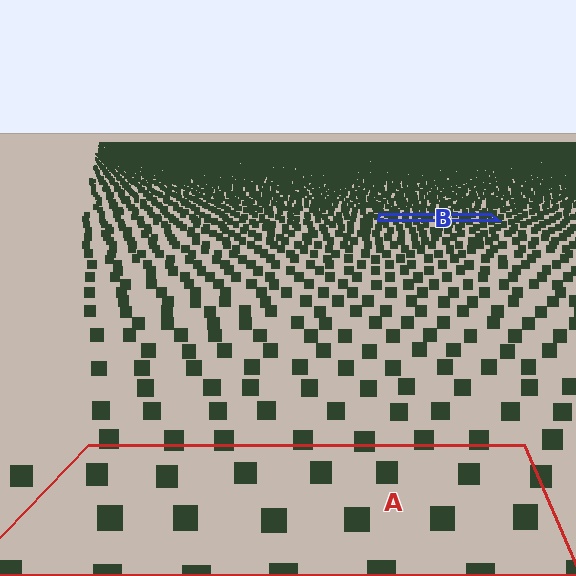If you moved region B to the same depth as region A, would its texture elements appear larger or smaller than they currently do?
They would appear larger. At a closer depth, the same texture elements are projected at a bigger on-screen size.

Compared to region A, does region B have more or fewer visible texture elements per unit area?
Region B has more texture elements per unit area — they are packed more densely because it is farther away.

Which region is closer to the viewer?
Region A is closer. The texture elements there are larger and more spread out.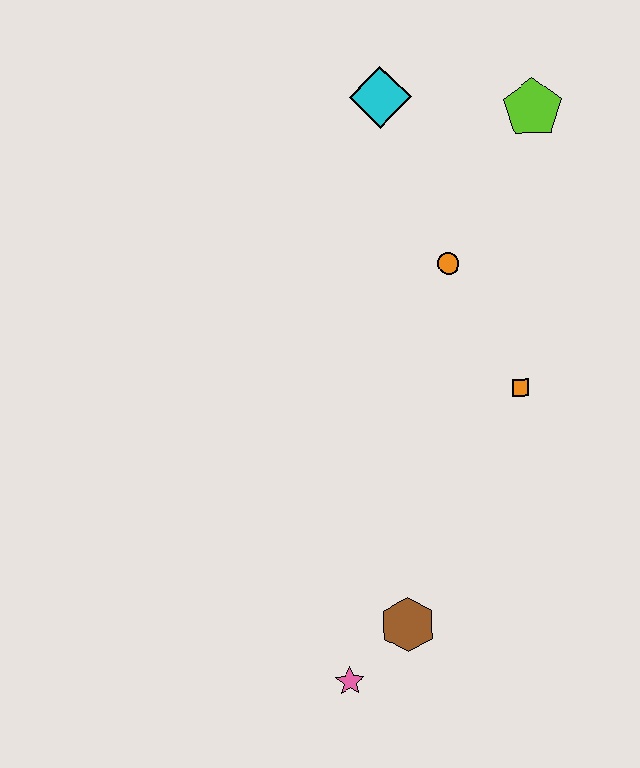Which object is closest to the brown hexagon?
The pink star is closest to the brown hexagon.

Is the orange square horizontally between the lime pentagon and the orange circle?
Yes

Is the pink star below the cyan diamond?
Yes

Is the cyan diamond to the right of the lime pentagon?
No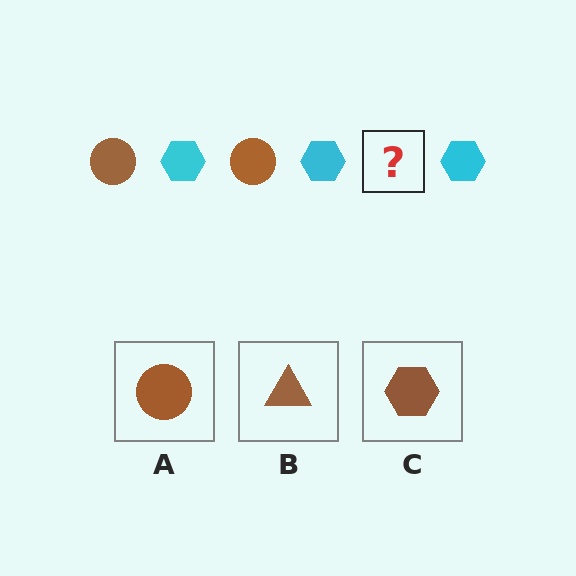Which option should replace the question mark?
Option A.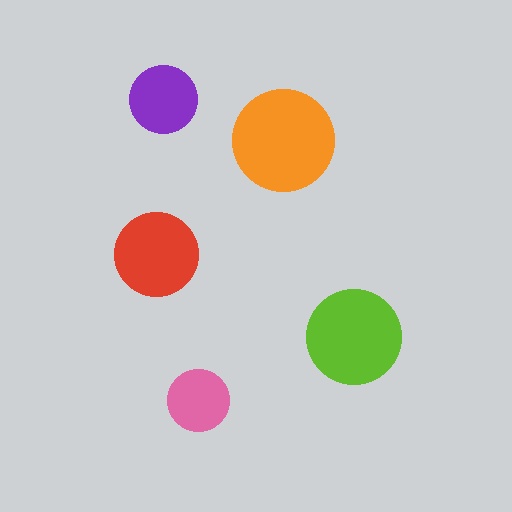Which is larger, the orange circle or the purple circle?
The orange one.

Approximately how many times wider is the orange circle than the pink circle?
About 1.5 times wider.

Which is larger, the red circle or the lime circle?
The lime one.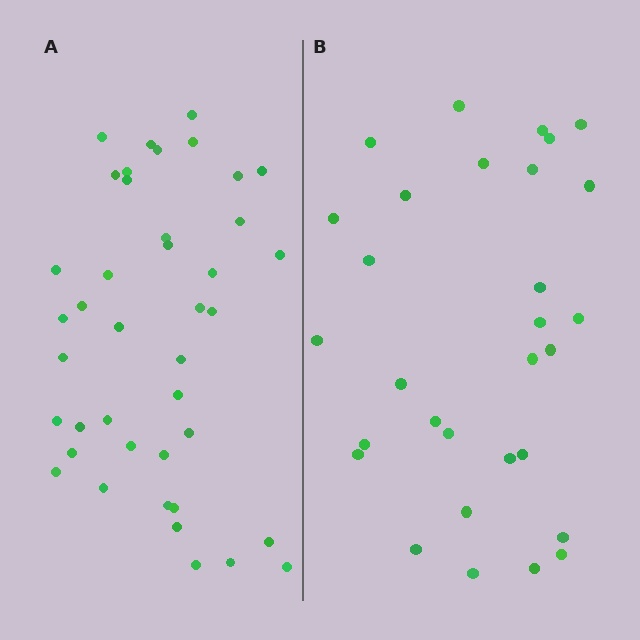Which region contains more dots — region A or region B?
Region A (the left region) has more dots.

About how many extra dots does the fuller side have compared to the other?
Region A has roughly 12 or so more dots than region B.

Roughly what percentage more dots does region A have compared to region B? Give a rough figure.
About 35% more.